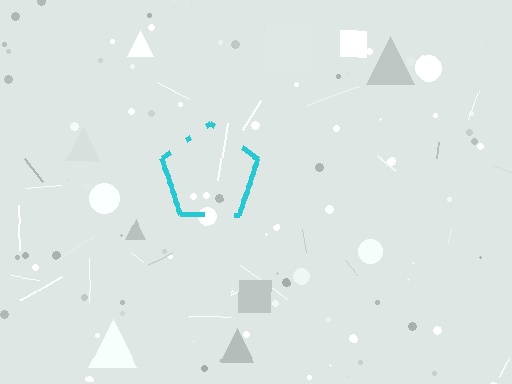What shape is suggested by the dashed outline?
The dashed outline suggests a pentagon.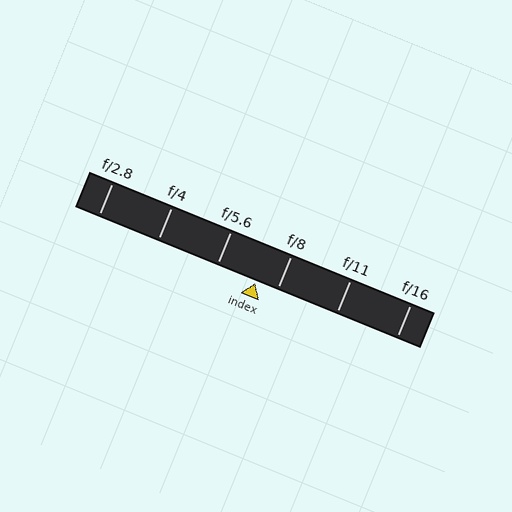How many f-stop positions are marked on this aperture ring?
There are 6 f-stop positions marked.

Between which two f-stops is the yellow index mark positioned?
The index mark is between f/5.6 and f/8.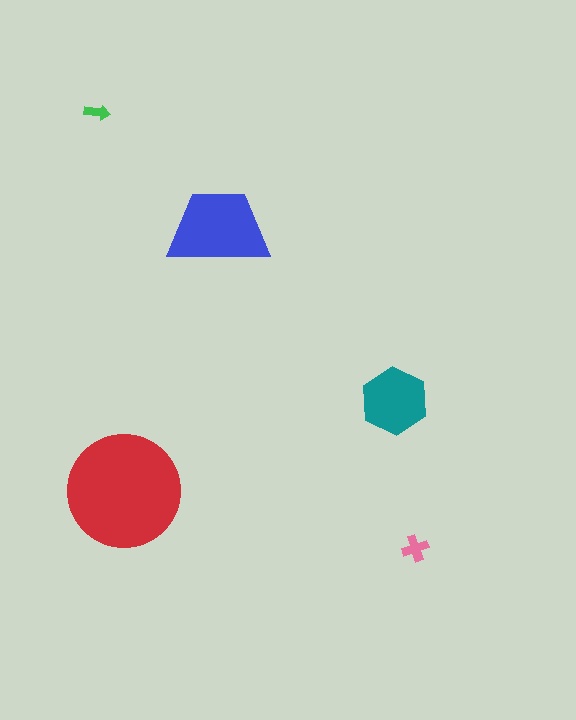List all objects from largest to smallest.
The red circle, the blue trapezoid, the teal hexagon, the pink cross, the green arrow.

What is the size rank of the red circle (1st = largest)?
1st.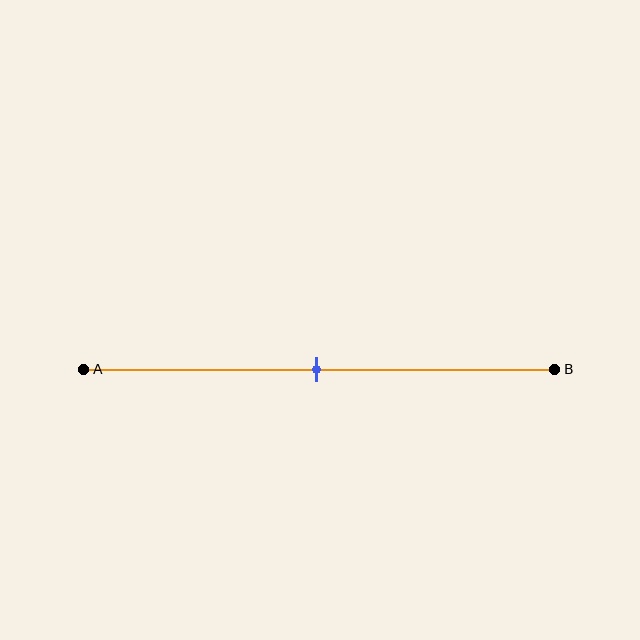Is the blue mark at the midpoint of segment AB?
Yes, the mark is approximately at the midpoint.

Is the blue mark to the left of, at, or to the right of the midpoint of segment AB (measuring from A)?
The blue mark is approximately at the midpoint of segment AB.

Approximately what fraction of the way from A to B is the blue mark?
The blue mark is approximately 50% of the way from A to B.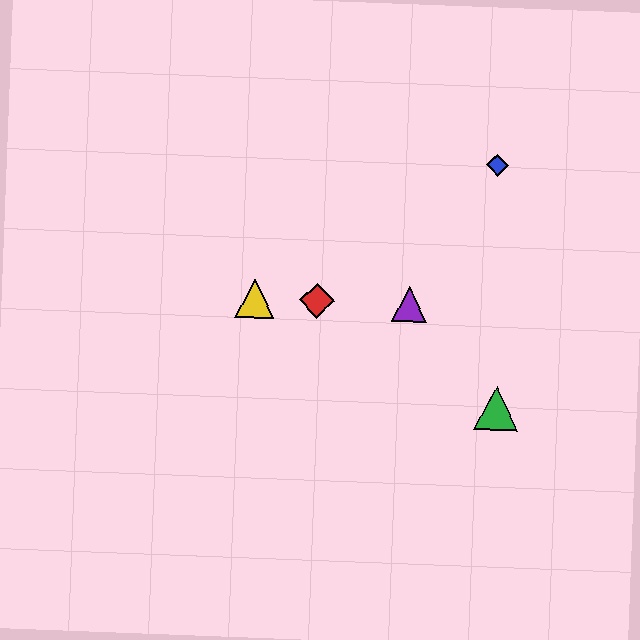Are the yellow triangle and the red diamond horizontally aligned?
Yes, both are at y≈298.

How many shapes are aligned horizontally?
3 shapes (the red diamond, the yellow triangle, the purple triangle) are aligned horizontally.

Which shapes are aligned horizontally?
The red diamond, the yellow triangle, the purple triangle are aligned horizontally.